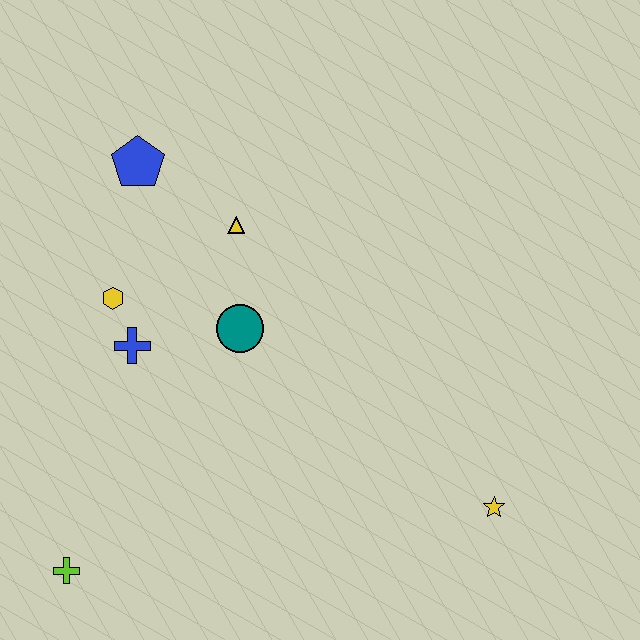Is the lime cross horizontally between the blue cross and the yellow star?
No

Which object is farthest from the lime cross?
The yellow star is farthest from the lime cross.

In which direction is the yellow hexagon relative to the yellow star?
The yellow hexagon is to the left of the yellow star.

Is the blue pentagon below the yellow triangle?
No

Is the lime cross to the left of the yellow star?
Yes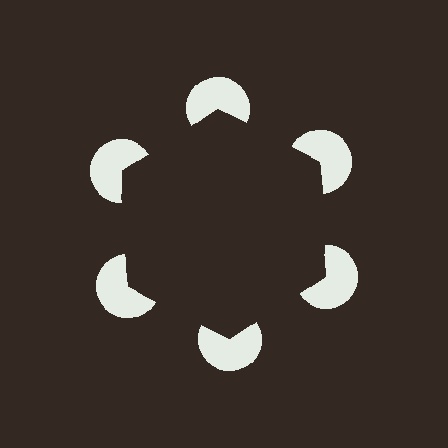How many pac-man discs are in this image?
There are 6 — one at each vertex of the illusory hexagon.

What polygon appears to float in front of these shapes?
An illusory hexagon — its edges are inferred from the aligned wedge cuts in the pac-man discs, not physically drawn.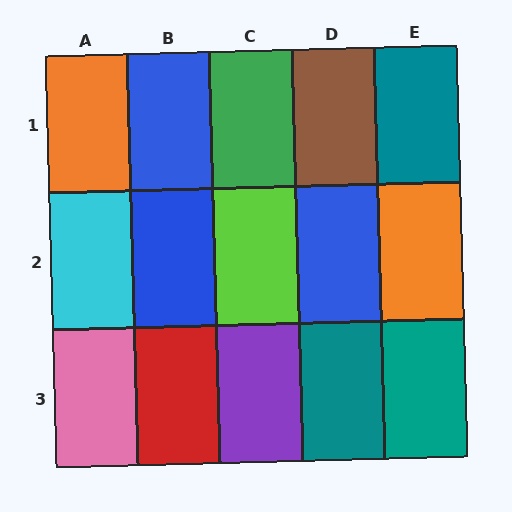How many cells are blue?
3 cells are blue.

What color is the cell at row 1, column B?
Blue.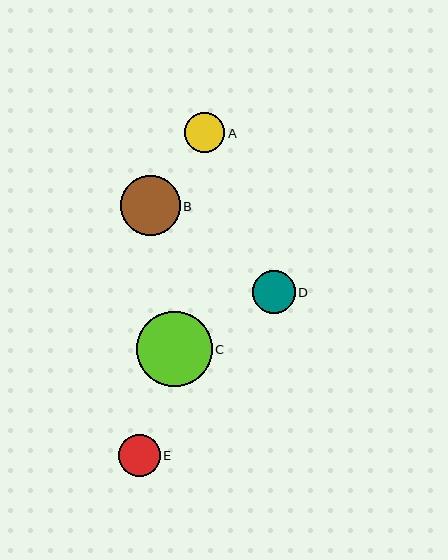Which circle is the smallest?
Circle A is the smallest with a size of approximately 40 pixels.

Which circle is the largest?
Circle C is the largest with a size of approximately 75 pixels.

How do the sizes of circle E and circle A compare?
Circle E and circle A are approximately the same size.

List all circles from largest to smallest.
From largest to smallest: C, B, D, E, A.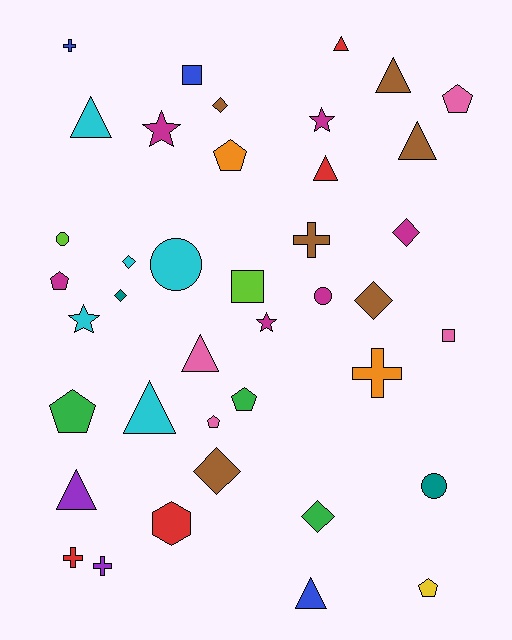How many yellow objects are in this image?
There is 1 yellow object.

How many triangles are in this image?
There are 9 triangles.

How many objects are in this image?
There are 40 objects.